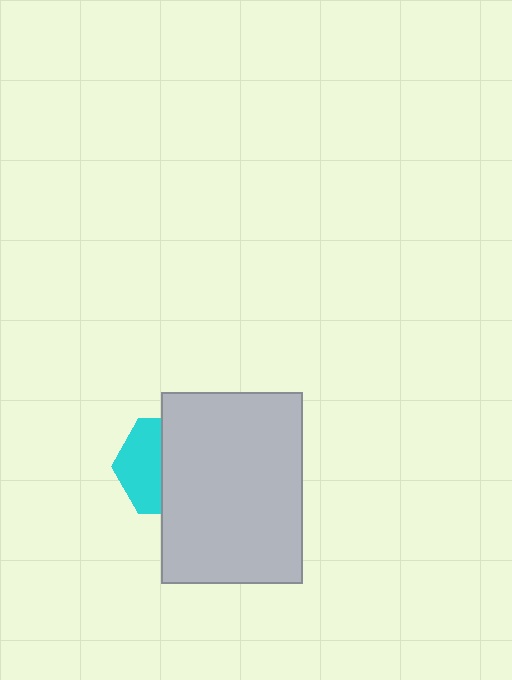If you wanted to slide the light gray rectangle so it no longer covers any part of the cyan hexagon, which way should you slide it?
Slide it right — that is the most direct way to separate the two shapes.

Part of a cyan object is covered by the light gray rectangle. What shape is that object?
It is a hexagon.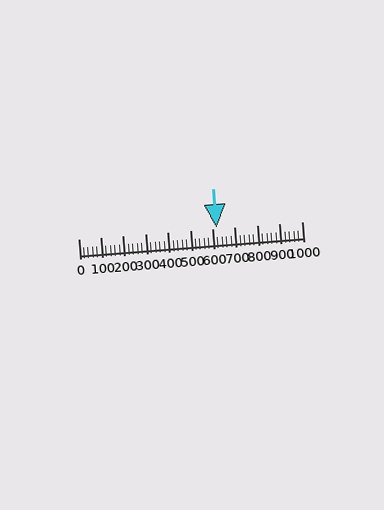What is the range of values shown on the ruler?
The ruler shows values from 0 to 1000.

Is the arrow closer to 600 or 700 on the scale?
The arrow is closer to 600.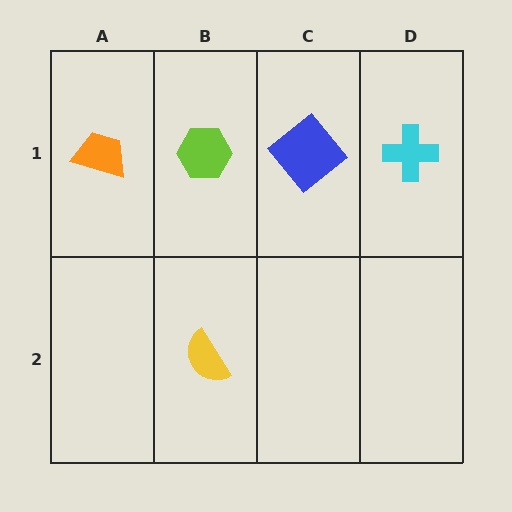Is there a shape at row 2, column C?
No, that cell is empty.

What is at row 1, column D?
A cyan cross.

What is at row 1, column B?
A lime hexagon.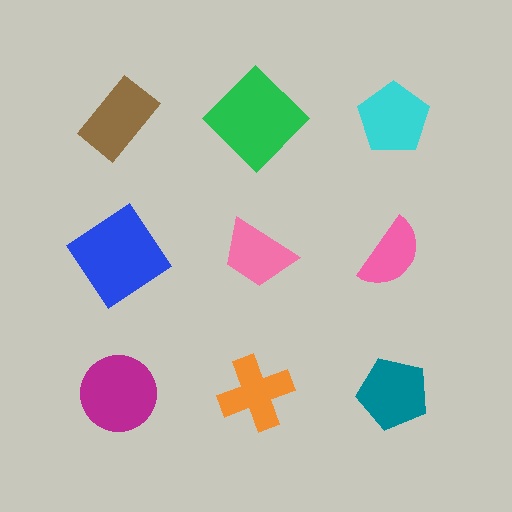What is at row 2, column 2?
A pink trapezoid.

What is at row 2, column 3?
A pink semicircle.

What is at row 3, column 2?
An orange cross.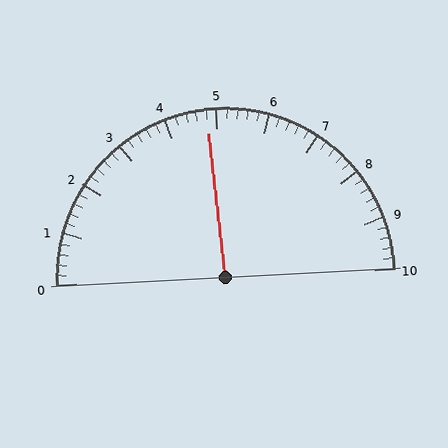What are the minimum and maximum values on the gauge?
The gauge ranges from 0 to 10.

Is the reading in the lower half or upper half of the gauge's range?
The reading is in the lower half of the range (0 to 10).